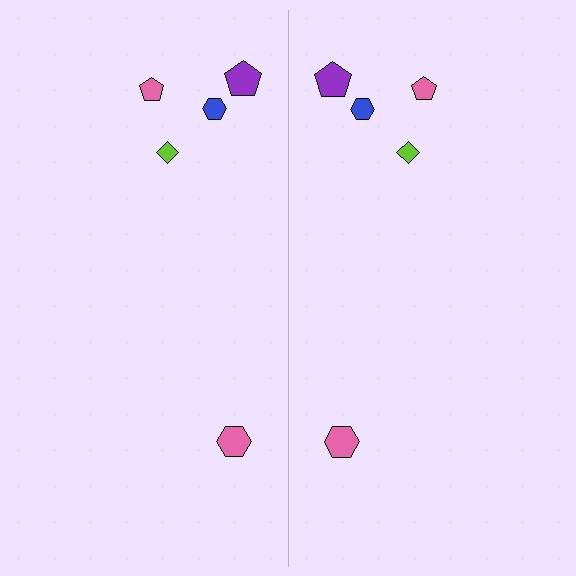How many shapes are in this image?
There are 10 shapes in this image.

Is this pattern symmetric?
Yes, this pattern has bilateral (reflection) symmetry.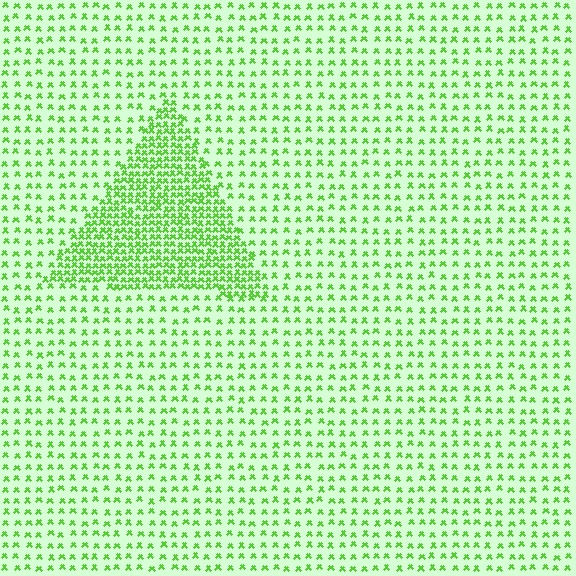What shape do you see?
I see a triangle.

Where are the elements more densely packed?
The elements are more densely packed inside the triangle boundary.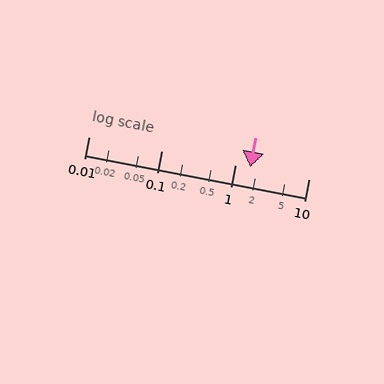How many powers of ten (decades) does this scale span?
The scale spans 3 decades, from 0.01 to 10.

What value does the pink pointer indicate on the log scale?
The pointer indicates approximately 1.6.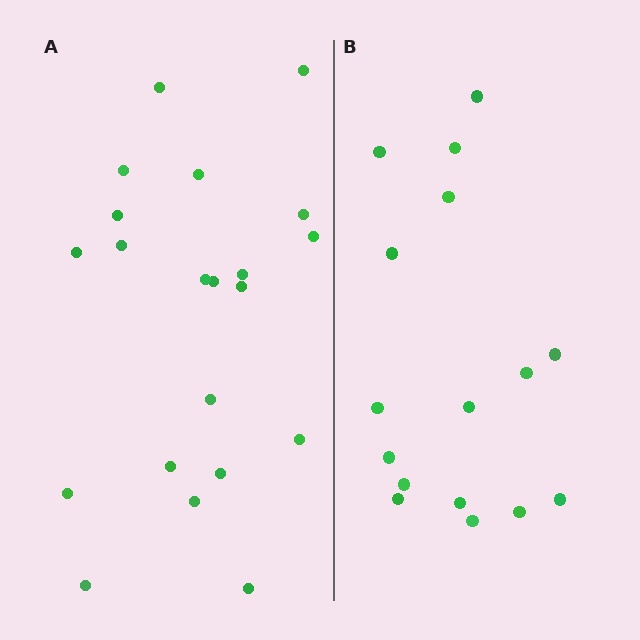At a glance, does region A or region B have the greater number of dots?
Region A (the left region) has more dots.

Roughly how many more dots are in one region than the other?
Region A has about 5 more dots than region B.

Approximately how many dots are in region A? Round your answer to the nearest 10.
About 20 dots. (The exact count is 21, which rounds to 20.)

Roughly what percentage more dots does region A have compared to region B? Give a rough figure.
About 30% more.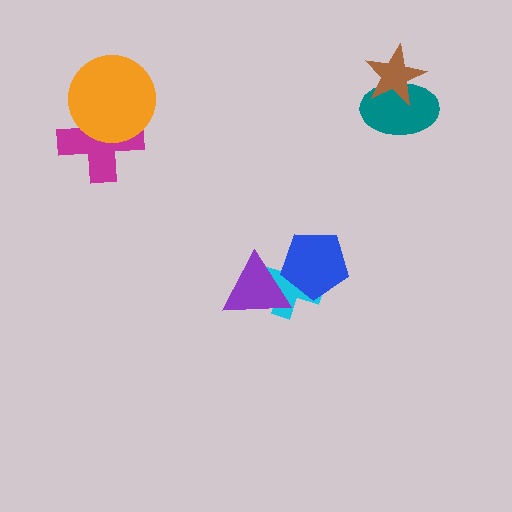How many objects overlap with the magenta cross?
1 object overlaps with the magenta cross.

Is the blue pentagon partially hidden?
Yes, it is partially covered by another shape.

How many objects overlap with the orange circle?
1 object overlaps with the orange circle.